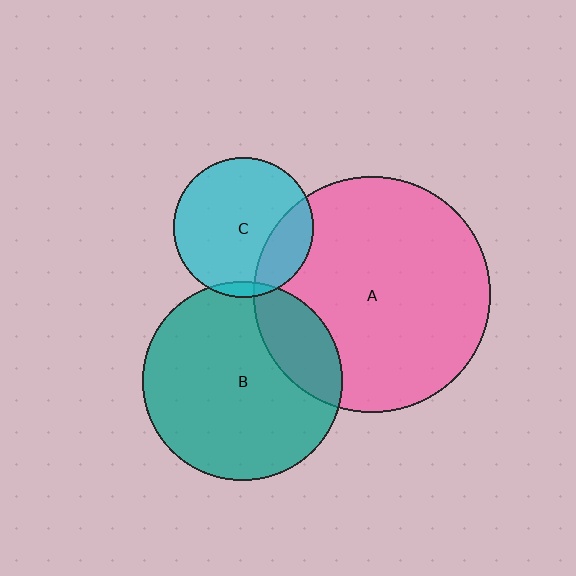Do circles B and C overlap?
Yes.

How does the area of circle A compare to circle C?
Approximately 2.8 times.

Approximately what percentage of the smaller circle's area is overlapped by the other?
Approximately 5%.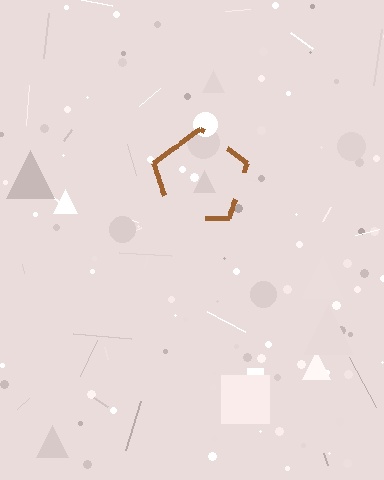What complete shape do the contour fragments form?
The contour fragments form a pentagon.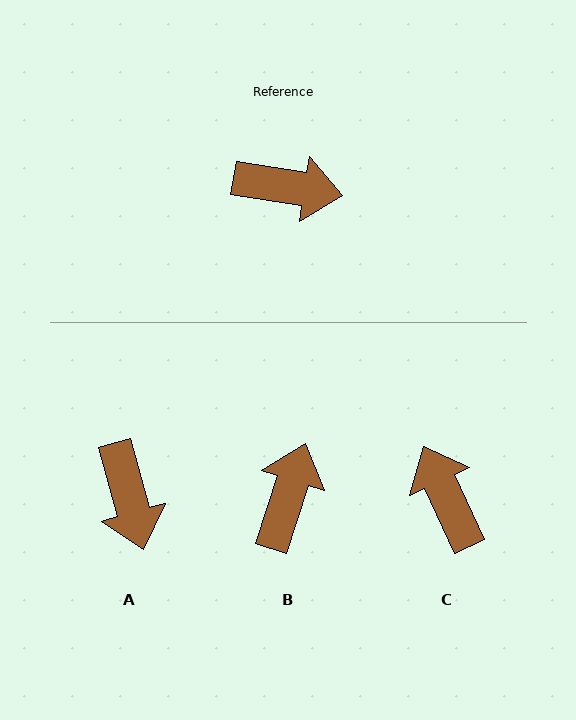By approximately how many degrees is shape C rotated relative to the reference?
Approximately 124 degrees counter-clockwise.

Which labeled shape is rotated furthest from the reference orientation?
C, about 124 degrees away.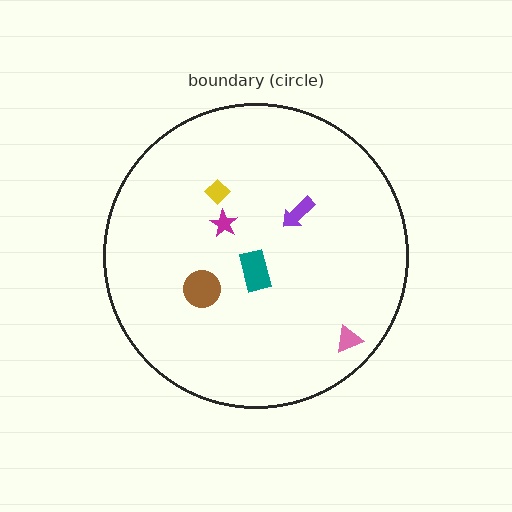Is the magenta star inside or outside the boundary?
Inside.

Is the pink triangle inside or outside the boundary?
Inside.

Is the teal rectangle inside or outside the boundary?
Inside.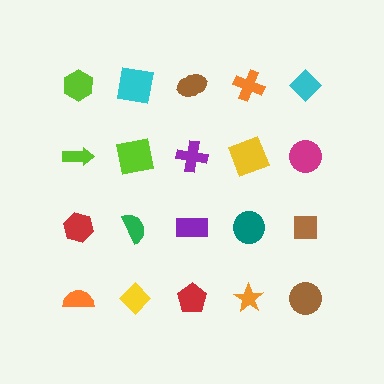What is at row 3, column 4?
A teal circle.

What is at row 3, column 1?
A red hexagon.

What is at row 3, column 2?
A green semicircle.